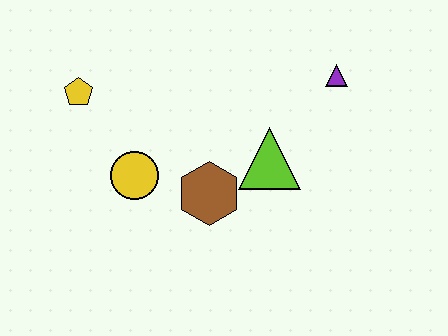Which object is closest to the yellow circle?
The brown hexagon is closest to the yellow circle.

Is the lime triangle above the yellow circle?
Yes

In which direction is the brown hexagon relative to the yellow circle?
The brown hexagon is to the right of the yellow circle.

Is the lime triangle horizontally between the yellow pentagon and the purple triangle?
Yes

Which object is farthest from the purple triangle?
The yellow pentagon is farthest from the purple triangle.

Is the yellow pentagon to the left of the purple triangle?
Yes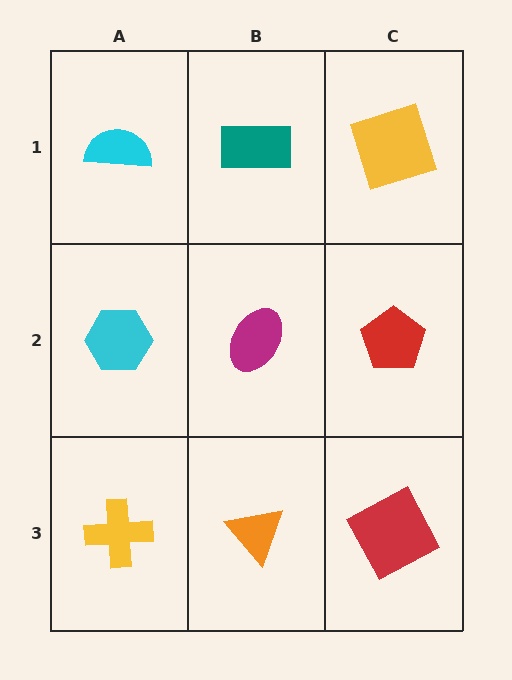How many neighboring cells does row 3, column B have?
3.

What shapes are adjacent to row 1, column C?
A red pentagon (row 2, column C), a teal rectangle (row 1, column B).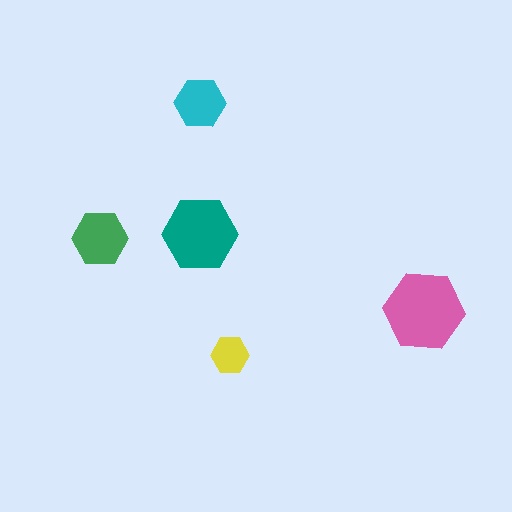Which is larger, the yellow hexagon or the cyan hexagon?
The cyan one.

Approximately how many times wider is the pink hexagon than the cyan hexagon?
About 1.5 times wider.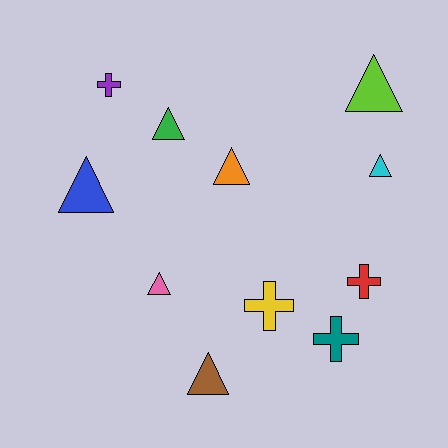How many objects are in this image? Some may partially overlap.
There are 11 objects.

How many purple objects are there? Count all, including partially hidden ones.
There is 1 purple object.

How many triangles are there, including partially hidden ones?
There are 7 triangles.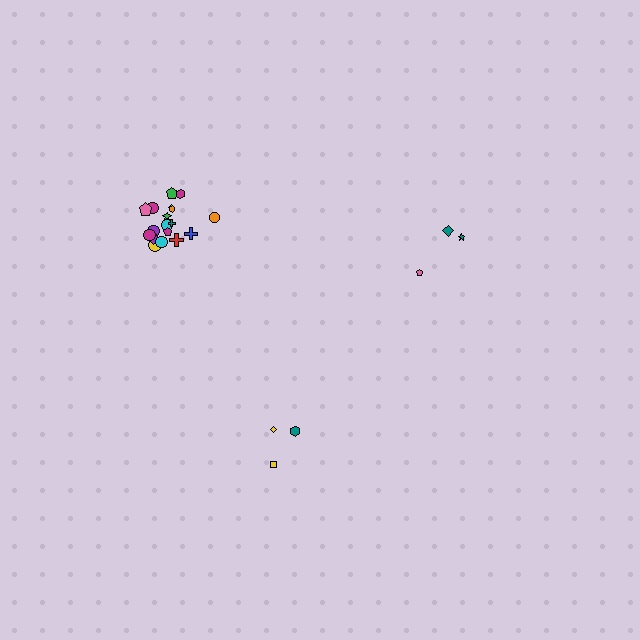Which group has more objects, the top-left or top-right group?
The top-left group.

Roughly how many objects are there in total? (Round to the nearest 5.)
Roughly 25 objects in total.